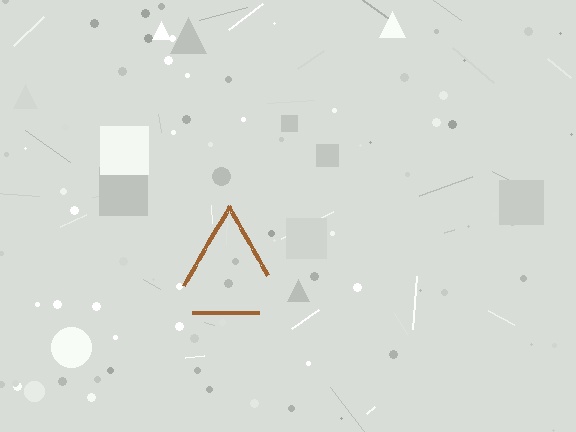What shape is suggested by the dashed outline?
The dashed outline suggests a triangle.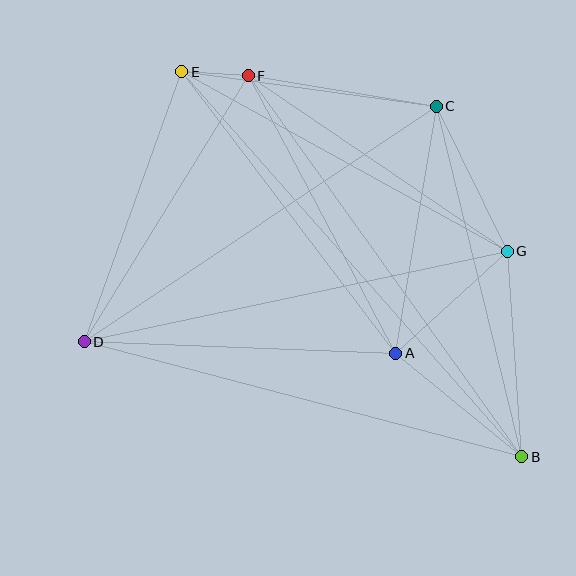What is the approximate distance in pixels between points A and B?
The distance between A and B is approximately 163 pixels.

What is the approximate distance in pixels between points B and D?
The distance between B and D is approximately 452 pixels.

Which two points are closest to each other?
Points E and F are closest to each other.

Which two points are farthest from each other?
Points B and E are farthest from each other.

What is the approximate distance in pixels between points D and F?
The distance between D and F is approximately 312 pixels.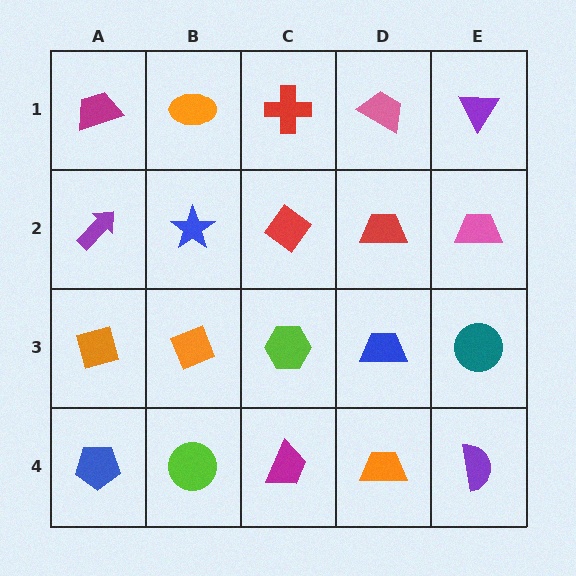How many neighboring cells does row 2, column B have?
4.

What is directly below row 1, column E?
A pink trapezoid.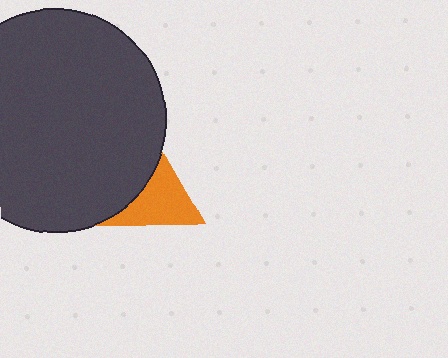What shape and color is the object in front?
The object in front is a dark gray circle.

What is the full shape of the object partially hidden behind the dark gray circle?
The partially hidden object is an orange triangle.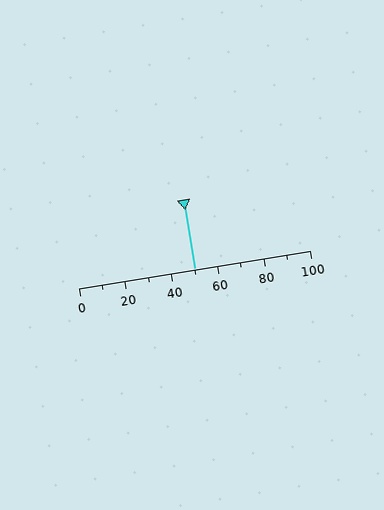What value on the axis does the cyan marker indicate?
The marker indicates approximately 50.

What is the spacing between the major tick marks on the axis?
The major ticks are spaced 20 apart.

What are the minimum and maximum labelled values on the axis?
The axis runs from 0 to 100.